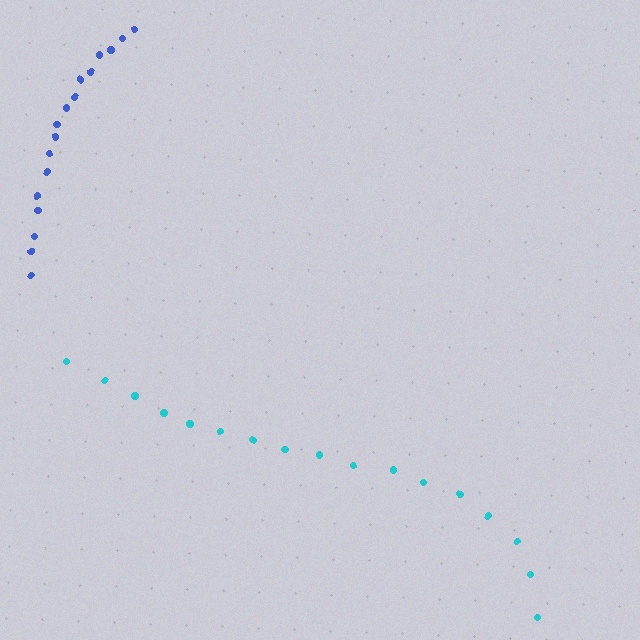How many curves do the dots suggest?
There are 2 distinct paths.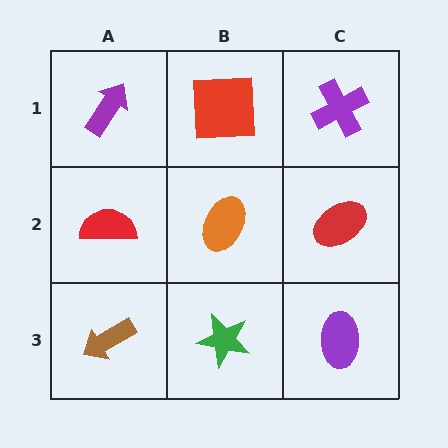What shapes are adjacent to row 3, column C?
A red ellipse (row 2, column C), a green star (row 3, column B).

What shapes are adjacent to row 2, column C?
A purple cross (row 1, column C), a purple ellipse (row 3, column C), an orange ellipse (row 2, column B).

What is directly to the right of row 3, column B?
A purple ellipse.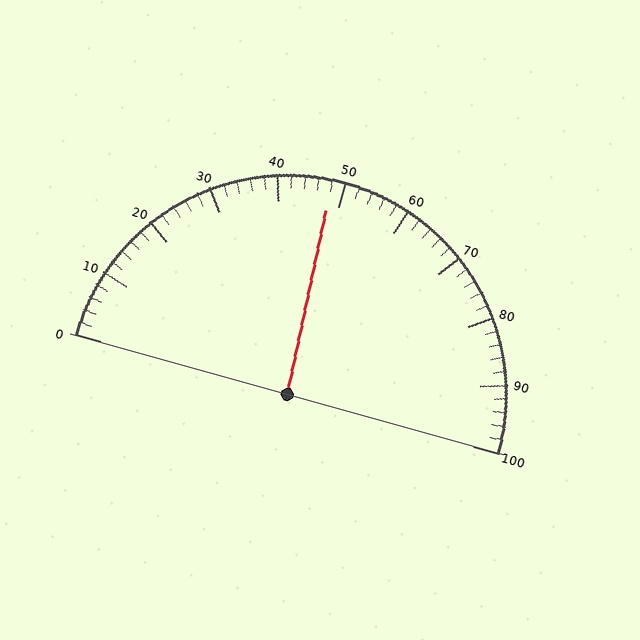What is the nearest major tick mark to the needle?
The nearest major tick mark is 50.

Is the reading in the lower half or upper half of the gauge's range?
The reading is in the lower half of the range (0 to 100).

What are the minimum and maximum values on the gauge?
The gauge ranges from 0 to 100.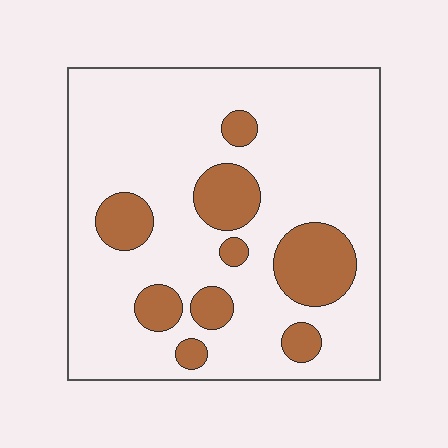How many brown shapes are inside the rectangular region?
9.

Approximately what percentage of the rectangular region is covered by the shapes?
Approximately 20%.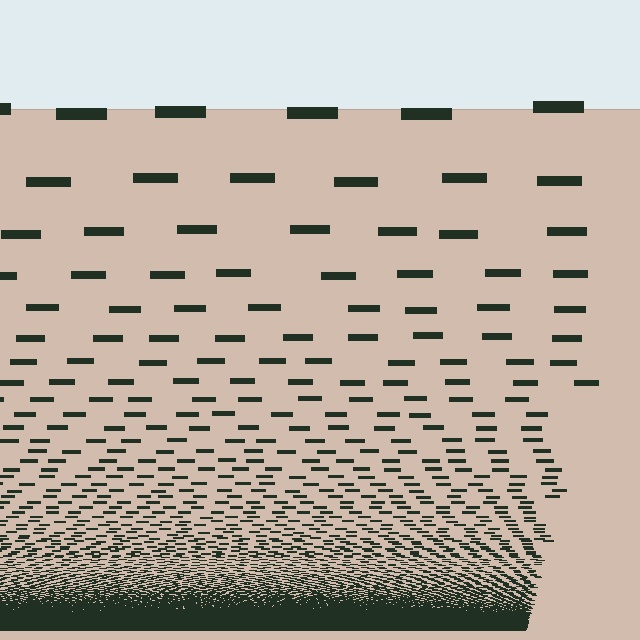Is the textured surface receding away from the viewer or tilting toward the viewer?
The surface appears to tilt toward the viewer. Texture elements get larger and sparser toward the top.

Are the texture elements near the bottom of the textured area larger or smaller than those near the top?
Smaller. The gradient is inverted — elements near the bottom are smaller and denser.